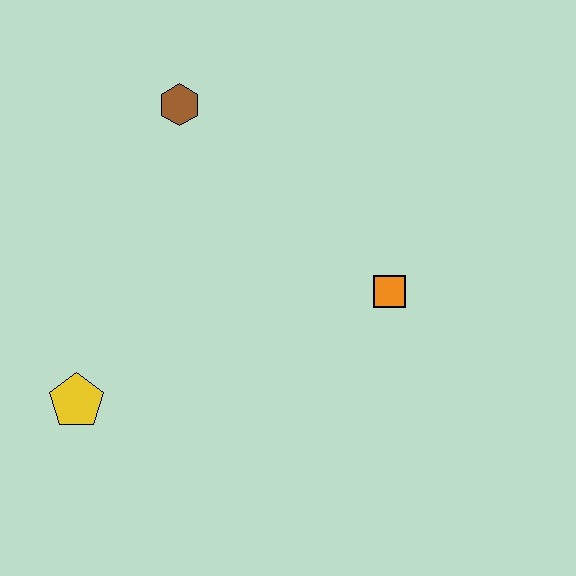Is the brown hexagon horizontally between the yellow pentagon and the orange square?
Yes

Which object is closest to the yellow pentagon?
The brown hexagon is closest to the yellow pentagon.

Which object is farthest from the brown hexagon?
The yellow pentagon is farthest from the brown hexagon.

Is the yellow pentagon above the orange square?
No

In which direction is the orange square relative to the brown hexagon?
The orange square is to the right of the brown hexagon.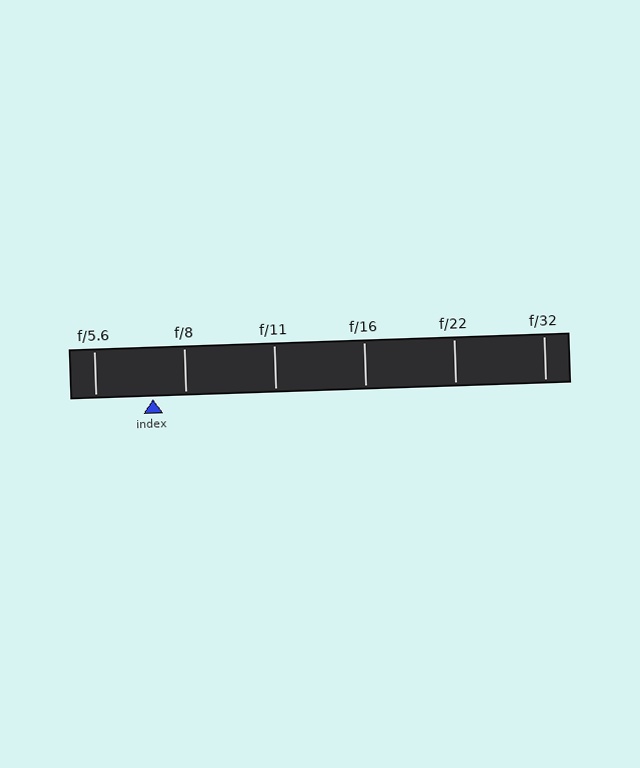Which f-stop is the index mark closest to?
The index mark is closest to f/8.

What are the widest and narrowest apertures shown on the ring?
The widest aperture shown is f/5.6 and the narrowest is f/32.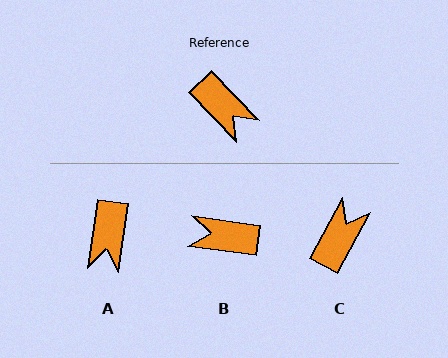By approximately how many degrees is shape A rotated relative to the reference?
Approximately 52 degrees clockwise.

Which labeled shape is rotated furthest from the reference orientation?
B, about 142 degrees away.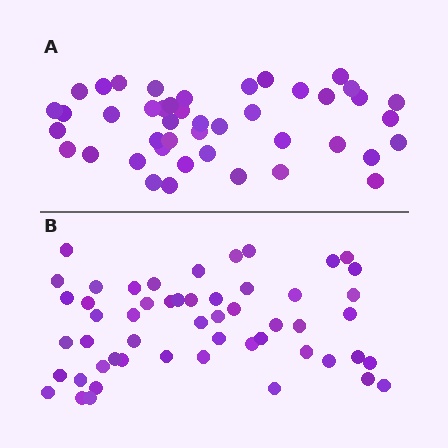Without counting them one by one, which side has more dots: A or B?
Region B (the bottom region) has more dots.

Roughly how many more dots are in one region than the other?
Region B has roughly 8 or so more dots than region A.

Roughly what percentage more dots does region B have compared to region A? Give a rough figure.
About 20% more.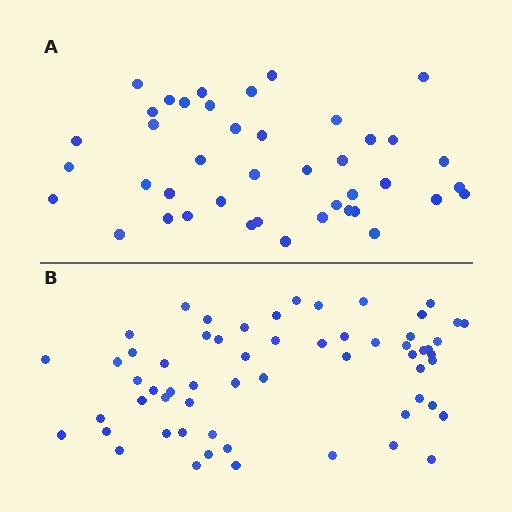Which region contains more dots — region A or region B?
Region B (the bottom region) has more dots.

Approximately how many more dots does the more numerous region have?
Region B has approximately 20 more dots than region A.